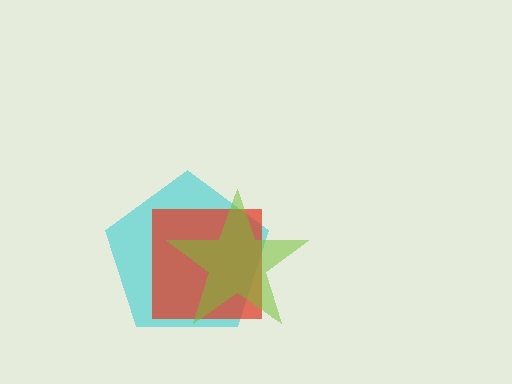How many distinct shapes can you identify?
There are 3 distinct shapes: a cyan pentagon, a red square, a lime star.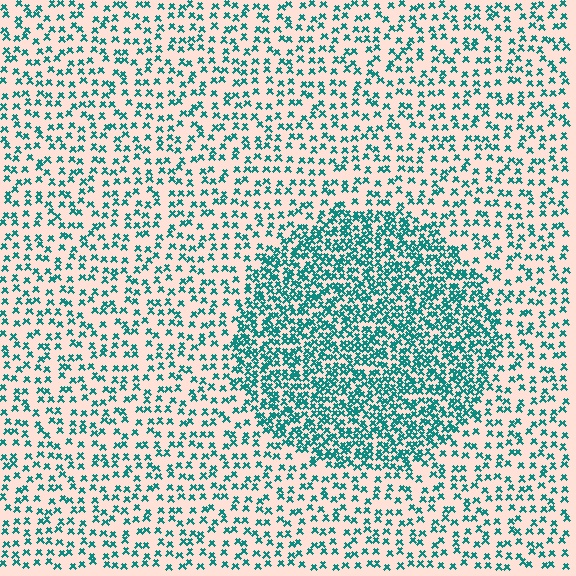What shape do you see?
I see a circle.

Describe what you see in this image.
The image contains small teal elements arranged at two different densities. A circle-shaped region is visible where the elements are more densely packed than the surrounding area.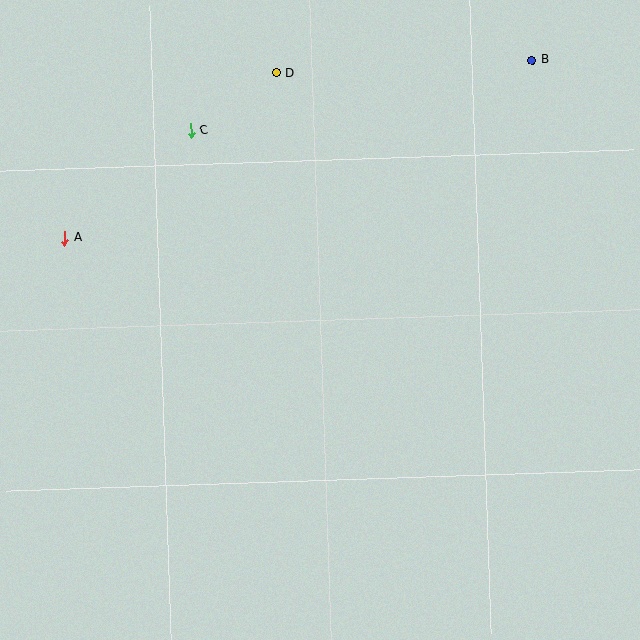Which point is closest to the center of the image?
Point C at (191, 131) is closest to the center.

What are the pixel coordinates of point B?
Point B is at (532, 60).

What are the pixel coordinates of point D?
Point D is at (276, 73).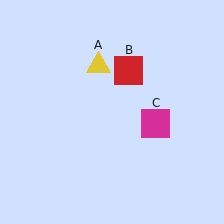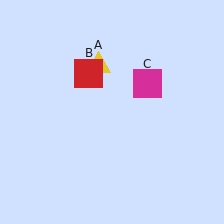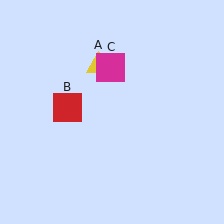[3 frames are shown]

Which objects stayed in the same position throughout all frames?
Yellow triangle (object A) remained stationary.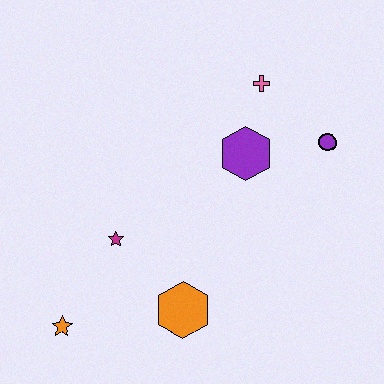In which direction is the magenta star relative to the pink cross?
The magenta star is below the pink cross.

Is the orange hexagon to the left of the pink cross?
Yes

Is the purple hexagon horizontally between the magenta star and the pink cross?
Yes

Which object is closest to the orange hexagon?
The magenta star is closest to the orange hexagon.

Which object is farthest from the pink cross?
The orange star is farthest from the pink cross.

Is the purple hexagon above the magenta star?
Yes